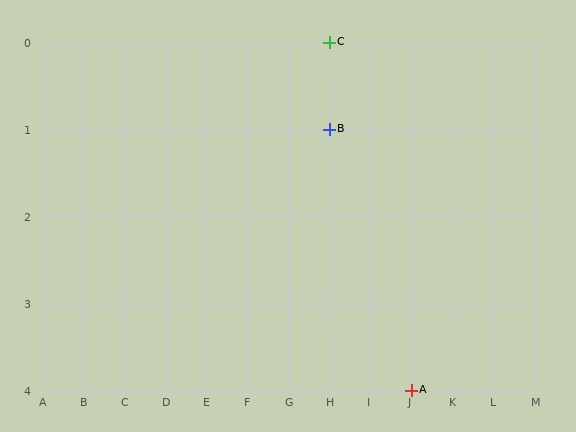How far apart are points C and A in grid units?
Points C and A are 2 columns and 4 rows apart (about 4.5 grid units diagonally).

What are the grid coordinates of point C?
Point C is at grid coordinates (H, 0).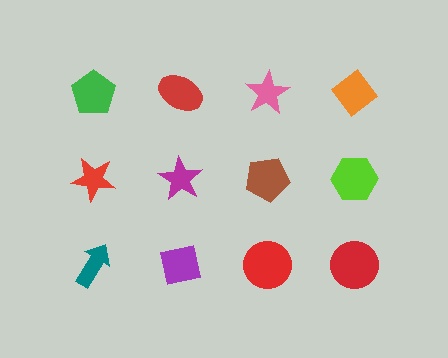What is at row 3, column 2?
A purple square.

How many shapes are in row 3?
4 shapes.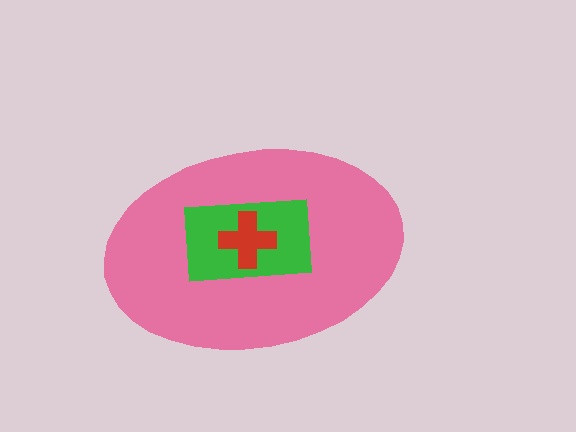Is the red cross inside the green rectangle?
Yes.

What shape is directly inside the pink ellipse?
The green rectangle.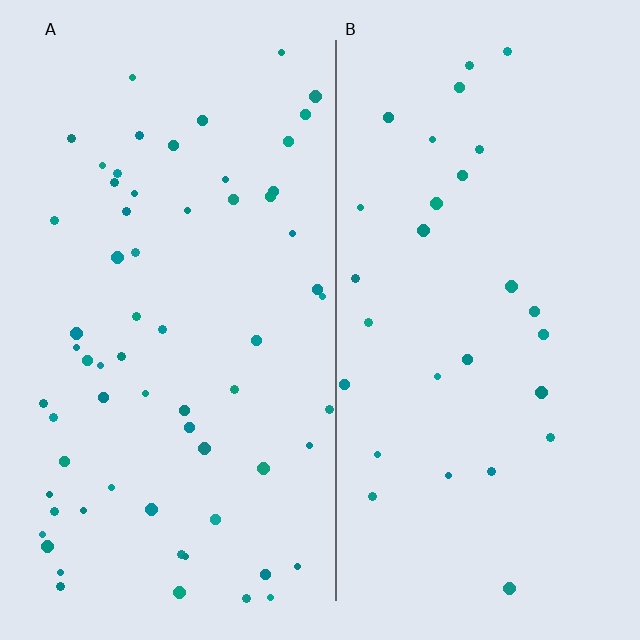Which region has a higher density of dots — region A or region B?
A (the left).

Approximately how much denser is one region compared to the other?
Approximately 2.2× — region A over region B.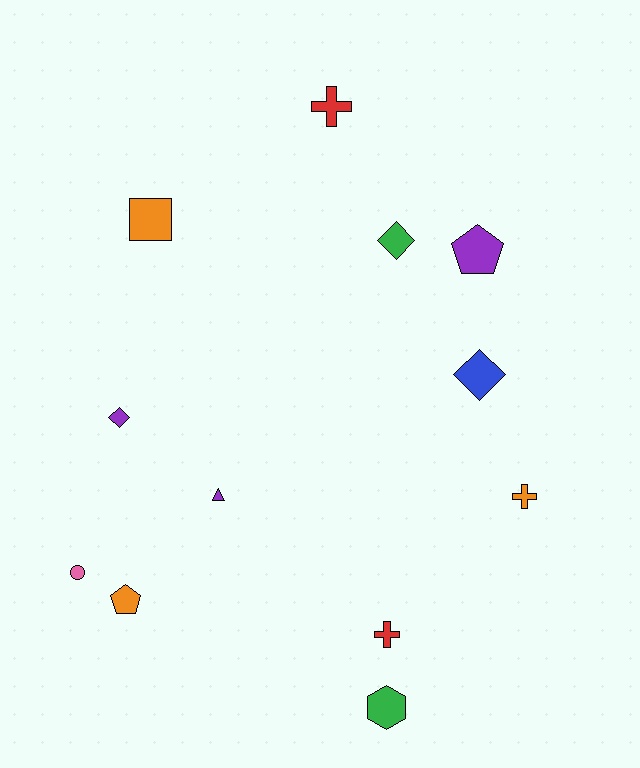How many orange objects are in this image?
There are 3 orange objects.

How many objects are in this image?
There are 12 objects.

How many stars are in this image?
There are no stars.